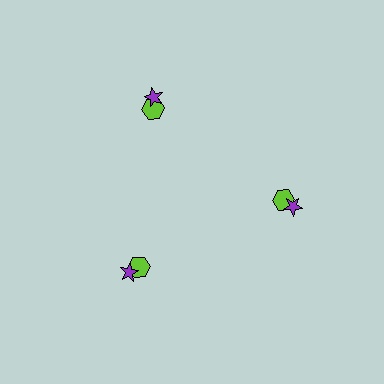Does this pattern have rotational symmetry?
Yes, this pattern has 3-fold rotational symmetry. It looks the same after rotating 120 degrees around the center.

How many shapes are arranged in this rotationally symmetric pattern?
There are 6 shapes, arranged in 3 groups of 2.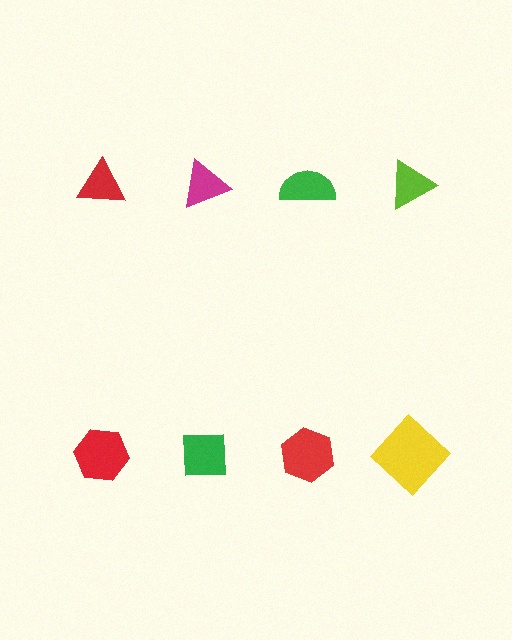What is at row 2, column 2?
A green square.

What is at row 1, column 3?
A green semicircle.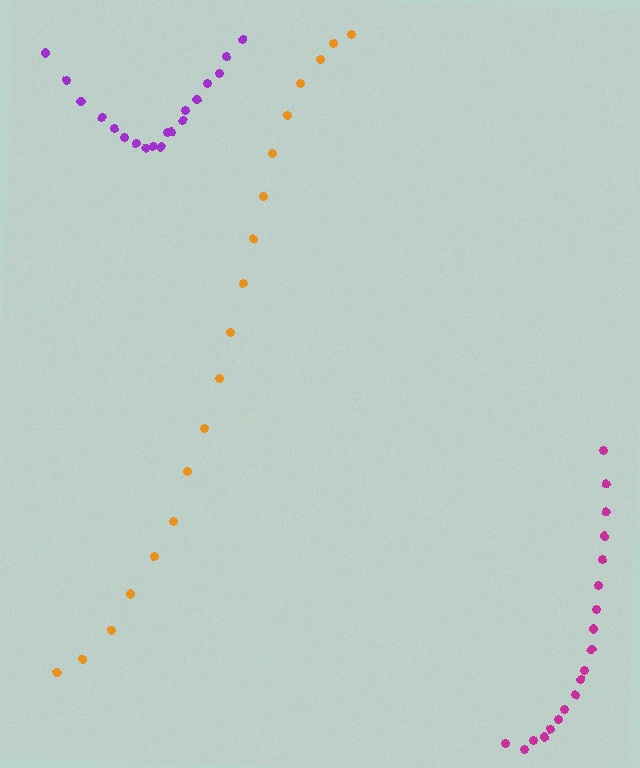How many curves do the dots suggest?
There are 3 distinct paths.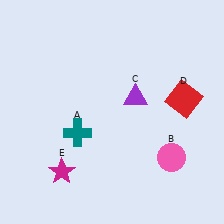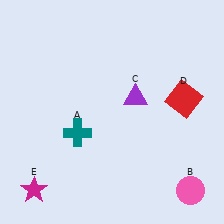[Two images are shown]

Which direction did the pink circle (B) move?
The pink circle (B) moved down.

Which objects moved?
The objects that moved are: the pink circle (B), the magenta star (E).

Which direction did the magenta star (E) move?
The magenta star (E) moved left.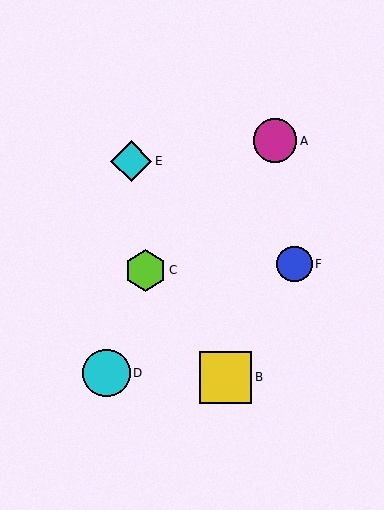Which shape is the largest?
The yellow square (labeled B) is the largest.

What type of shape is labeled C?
Shape C is a lime hexagon.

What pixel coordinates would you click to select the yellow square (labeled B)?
Click at (226, 377) to select the yellow square B.